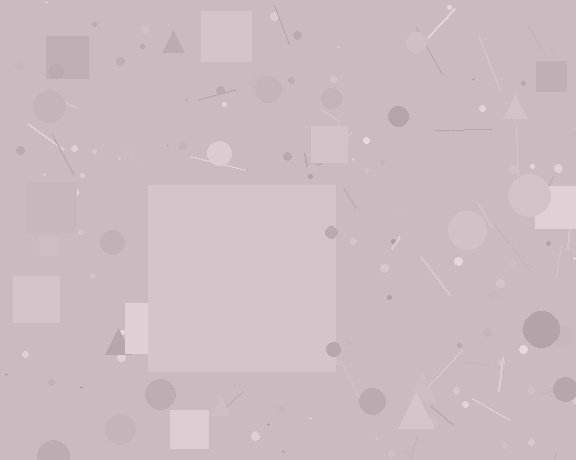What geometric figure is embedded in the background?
A square is embedded in the background.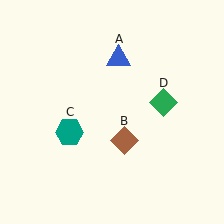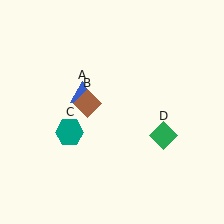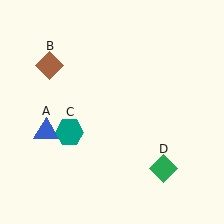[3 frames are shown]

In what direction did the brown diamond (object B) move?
The brown diamond (object B) moved up and to the left.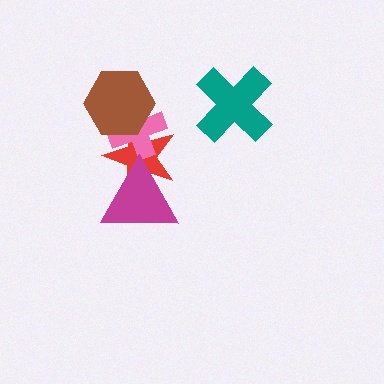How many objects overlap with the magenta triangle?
1 object overlaps with the magenta triangle.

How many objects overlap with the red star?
3 objects overlap with the red star.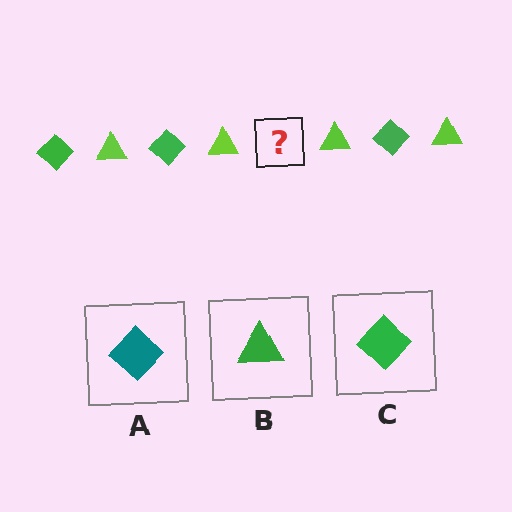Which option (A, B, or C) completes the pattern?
C.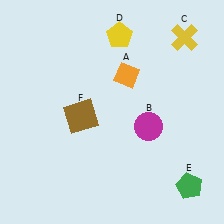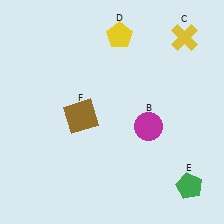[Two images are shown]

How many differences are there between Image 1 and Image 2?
There is 1 difference between the two images.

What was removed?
The orange diamond (A) was removed in Image 2.